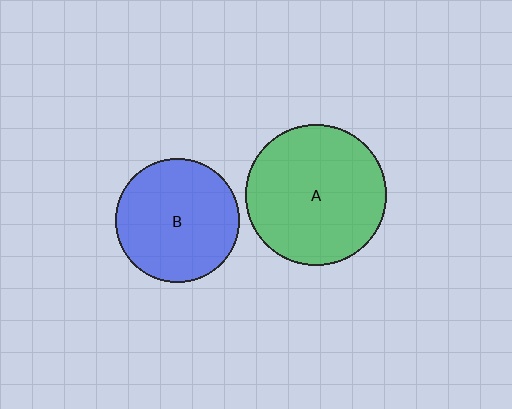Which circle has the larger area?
Circle A (green).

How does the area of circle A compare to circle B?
Approximately 1.3 times.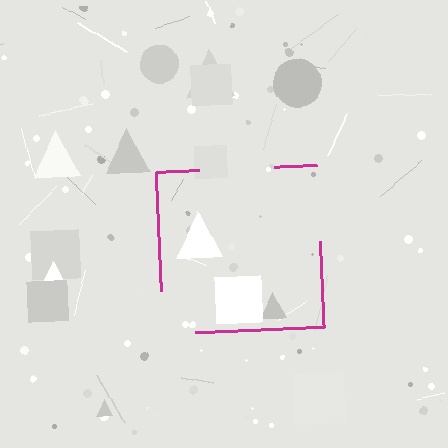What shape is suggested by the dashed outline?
The dashed outline suggests a square.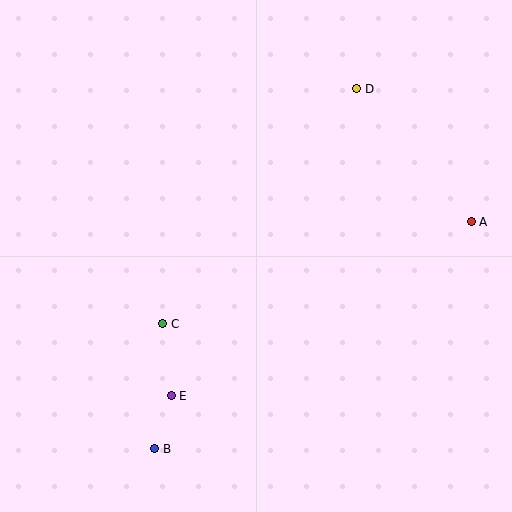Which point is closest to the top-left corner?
Point C is closest to the top-left corner.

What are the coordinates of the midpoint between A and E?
The midpoint between A and E is at (321, 309).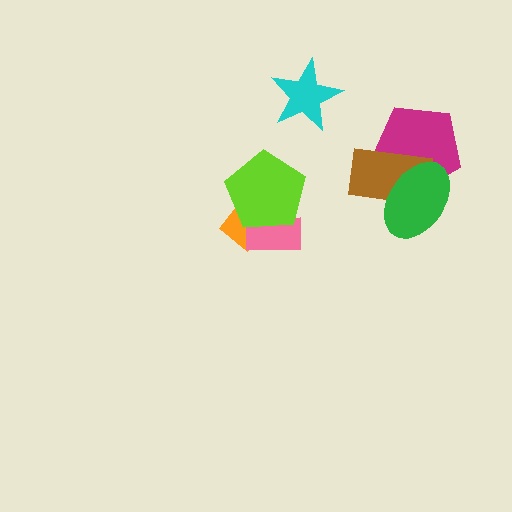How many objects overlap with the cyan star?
0 objects overlap with the cyan star.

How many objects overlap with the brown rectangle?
2 objects overlap with the brown rectangle.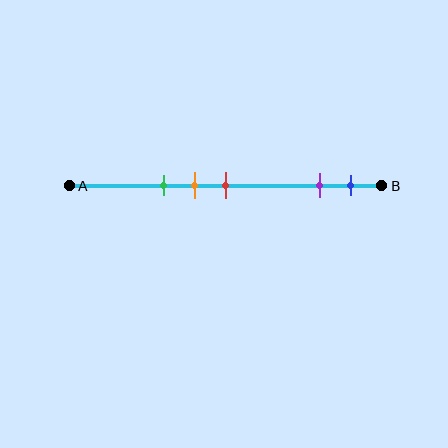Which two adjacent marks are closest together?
The orange and red marks are the closest adjacent pair.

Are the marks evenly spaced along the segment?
No, the marks are not evenly spaced.